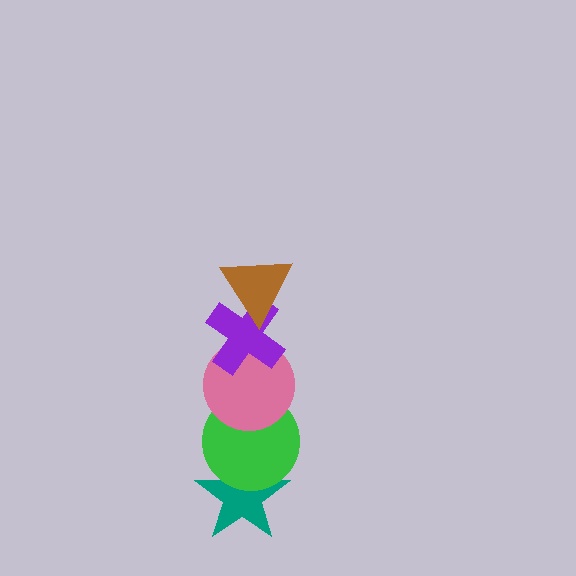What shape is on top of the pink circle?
The purple cross is on top of the pink circle.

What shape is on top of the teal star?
The green circle is on top of the teal star.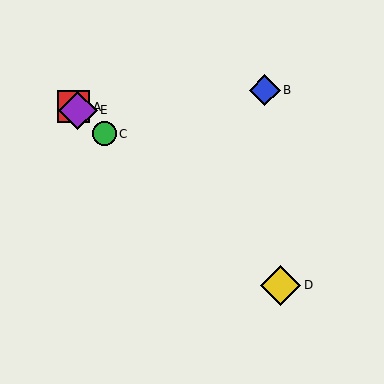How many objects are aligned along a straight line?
4 objects (A, C, D, E) are aligned along a straight line.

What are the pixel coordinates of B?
Object B is at (265, 90).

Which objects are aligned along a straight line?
Objects A, C, D, E are aligned along a straight line.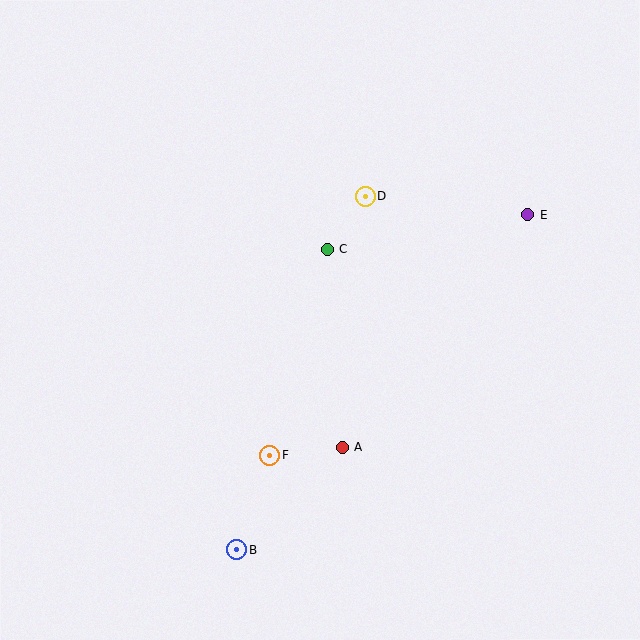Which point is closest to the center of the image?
Point C at (327, 249) is closest to the center.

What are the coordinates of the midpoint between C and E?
The midpoint between C and E is at (427, 232).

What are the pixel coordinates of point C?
Point C is at (327, 249).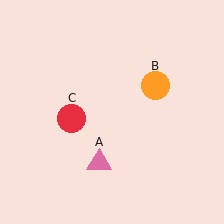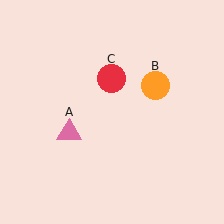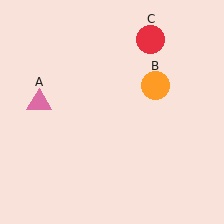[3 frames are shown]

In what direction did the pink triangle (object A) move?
The pink triangle (object A) moved up and to the left.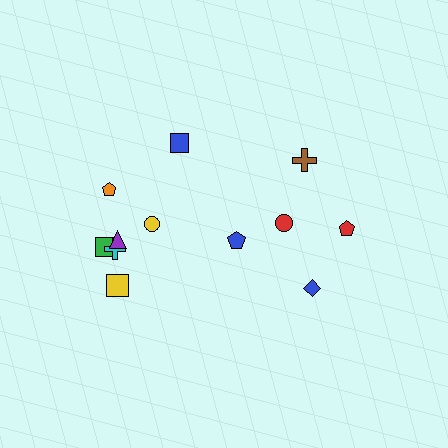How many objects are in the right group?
There are 5 objects.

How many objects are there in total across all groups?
There are 12 objects.